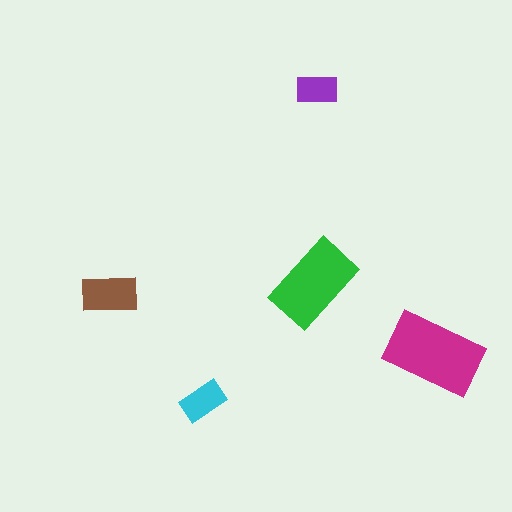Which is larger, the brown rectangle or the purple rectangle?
The brown one.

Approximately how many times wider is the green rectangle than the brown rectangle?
About 1.5 times wider.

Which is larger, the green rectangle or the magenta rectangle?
The magenta one.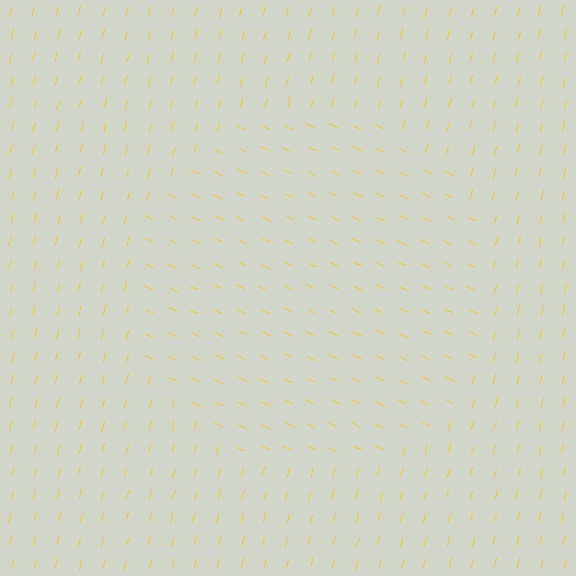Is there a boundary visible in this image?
Yes, there is a texture boundary formed by a change in line orientation.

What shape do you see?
I see a circle.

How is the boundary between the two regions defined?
The boundary is defined purely by a change in line orientation (approximately 77 degrees difference). All lines are the same color and thickness.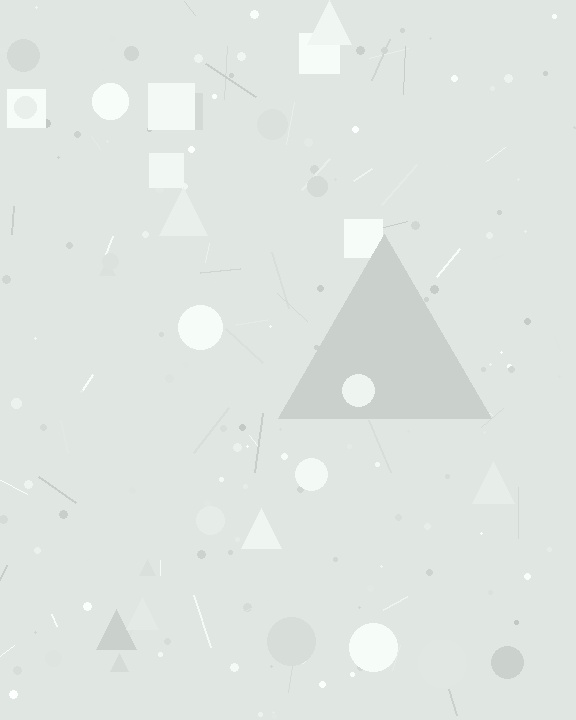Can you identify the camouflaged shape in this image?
The camouflaged shape is a triangle.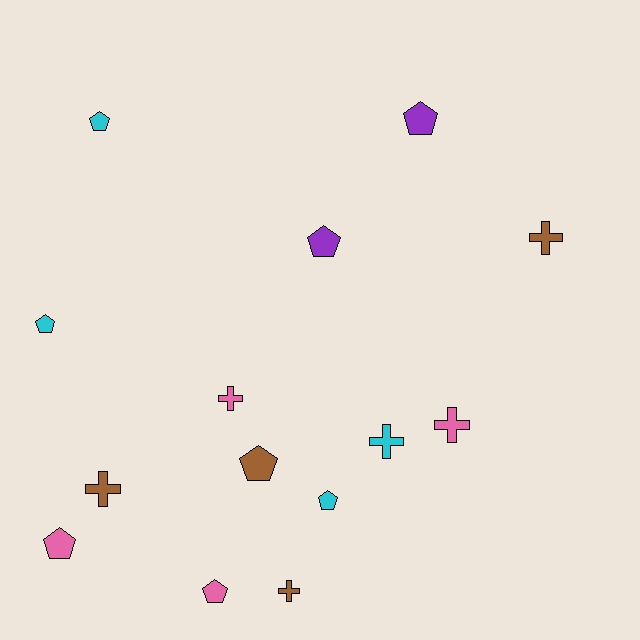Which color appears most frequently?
Pink, with 4 objects.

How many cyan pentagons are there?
There are 3 cyan pentagons.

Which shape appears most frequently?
Pentagon, with 8 objects.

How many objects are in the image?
There are 14 objects.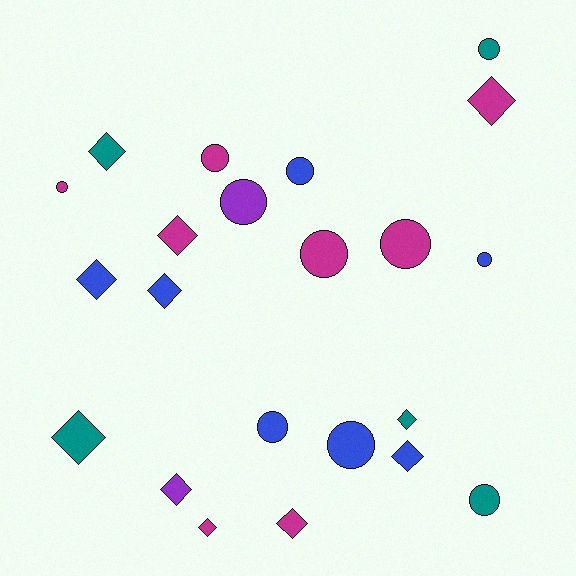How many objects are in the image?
There are 22 objects.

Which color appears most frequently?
Magenta, with 8 objects.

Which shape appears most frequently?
Circle, with 11 objects.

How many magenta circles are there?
There are 4 magenta circles.